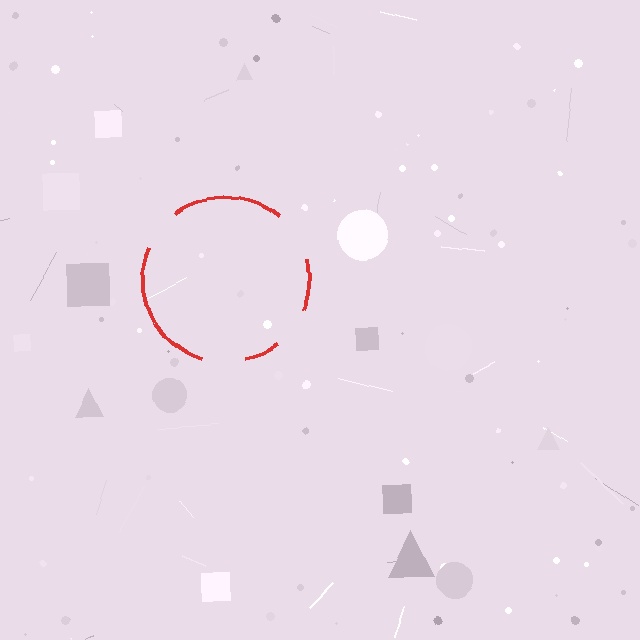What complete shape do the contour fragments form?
The contour fragments form a circle.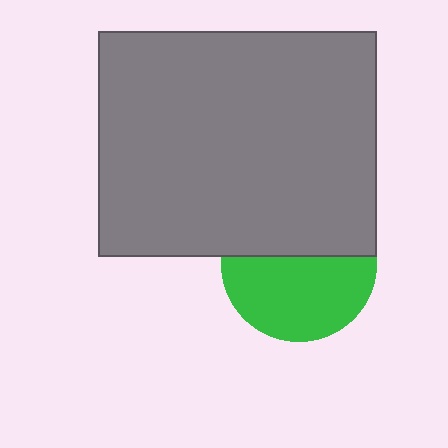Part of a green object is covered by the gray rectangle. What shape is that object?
It is a circle.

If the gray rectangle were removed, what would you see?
You would see the complete green circle.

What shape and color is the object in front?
The object in front is a gray rectangle.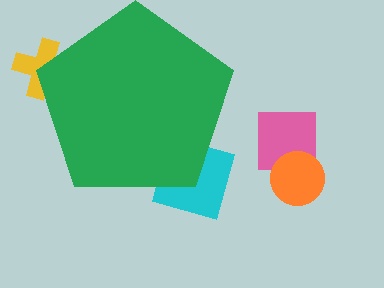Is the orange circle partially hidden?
No, the orange circle is fully visible.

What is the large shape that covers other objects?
A green pentagon.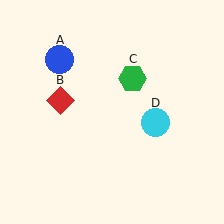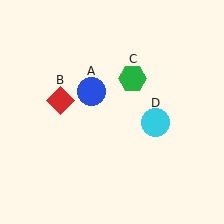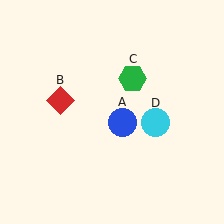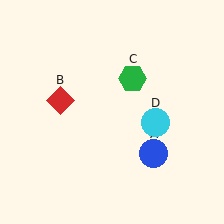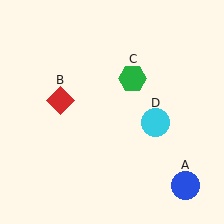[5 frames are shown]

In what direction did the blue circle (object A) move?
The blue circle (object A) moved down and to the right.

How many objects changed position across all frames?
1 object changed position: blue circle (object A).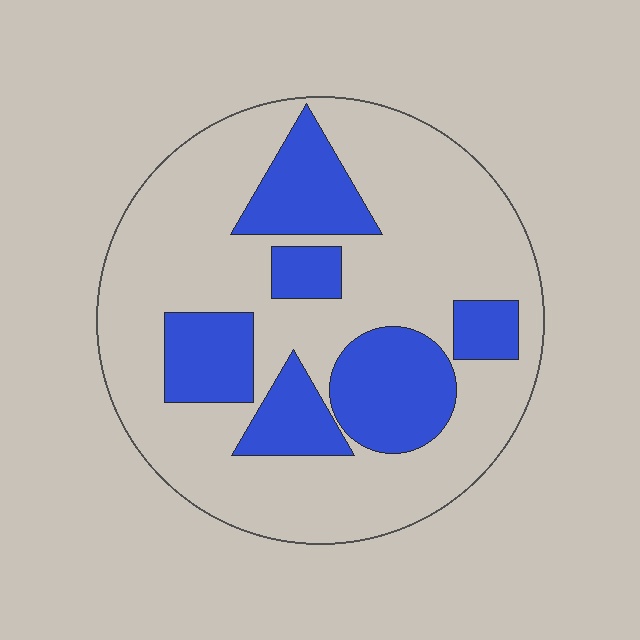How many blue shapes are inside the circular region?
6.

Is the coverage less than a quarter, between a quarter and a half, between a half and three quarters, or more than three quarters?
Between a quarter and a half.